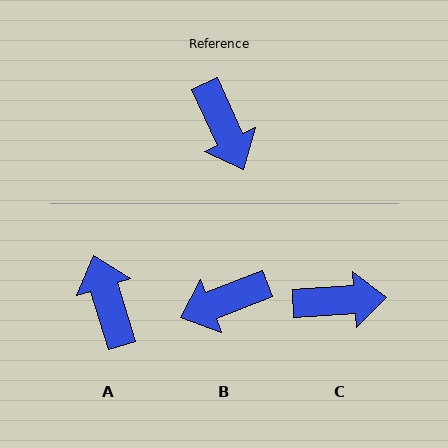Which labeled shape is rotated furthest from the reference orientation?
A, about 173 degrees away.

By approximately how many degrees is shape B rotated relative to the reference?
Approximately 93 degrees clockwise.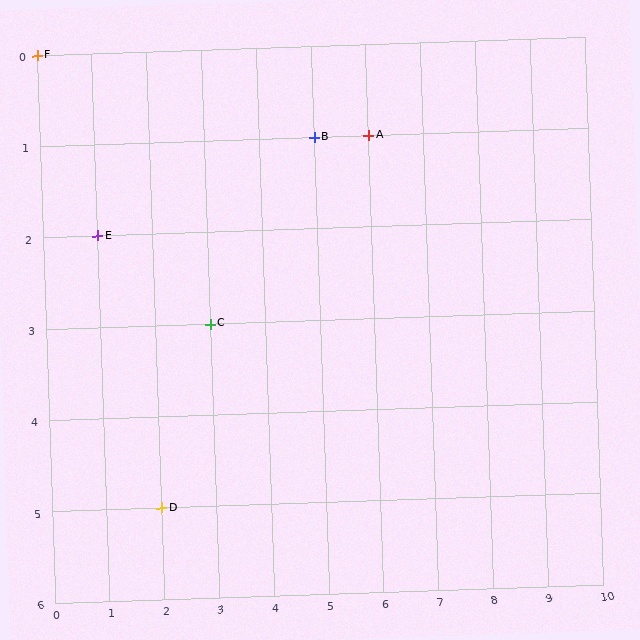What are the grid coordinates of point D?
Point D is at grid coordinates (2, 5).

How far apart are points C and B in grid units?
Points C and B are 2 columns and 2 rows apart (about 2.8 grid units diagonally).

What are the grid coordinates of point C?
Point C is at grid coordinates (3, 3).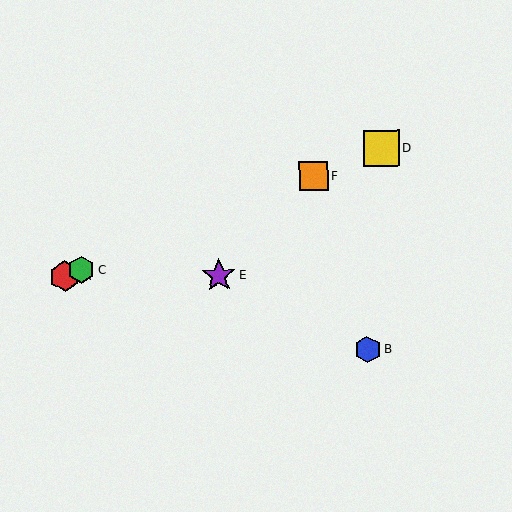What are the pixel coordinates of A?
Object A is at (65, 276).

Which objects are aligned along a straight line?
Objects A, C, D, F are aligned along a straight line.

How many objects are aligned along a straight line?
4 objects (A, C, D, F) are aligned along a straight line.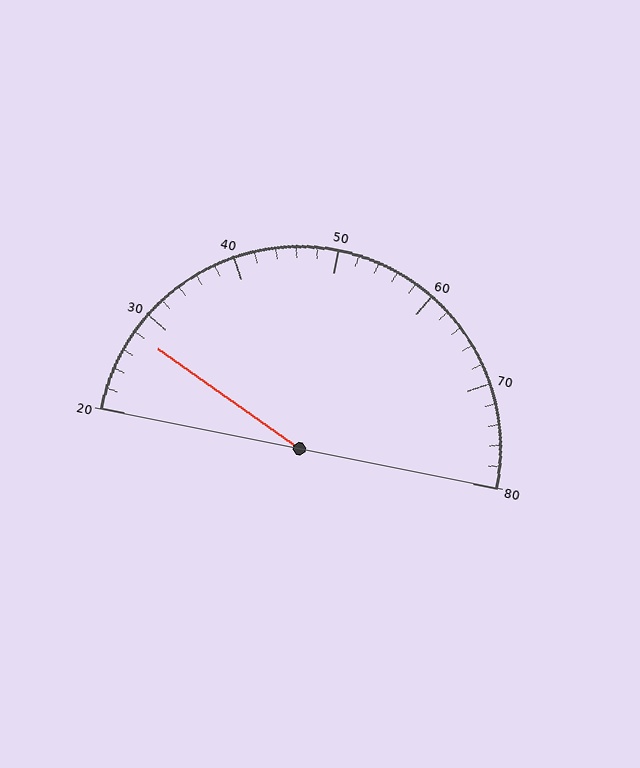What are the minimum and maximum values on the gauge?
The gauge ranges from 20 to 80.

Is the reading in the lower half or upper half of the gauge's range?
The reading is in the lower half of the range (20 to 80).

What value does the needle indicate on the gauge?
The needle indicates approximately 28.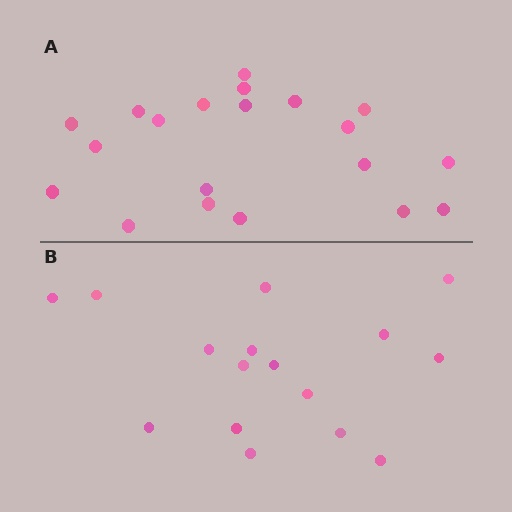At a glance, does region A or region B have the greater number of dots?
Region A (the top region) has more dots.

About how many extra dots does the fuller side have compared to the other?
Region A has about 4 more dots than region B.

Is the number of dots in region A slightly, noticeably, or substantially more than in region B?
Region A has noticeably more, but not dramatically so. The ratio is roughly 1.2 to 1.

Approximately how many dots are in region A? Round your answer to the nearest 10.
About 20 dots.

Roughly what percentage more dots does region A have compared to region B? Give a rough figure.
About 25% more.